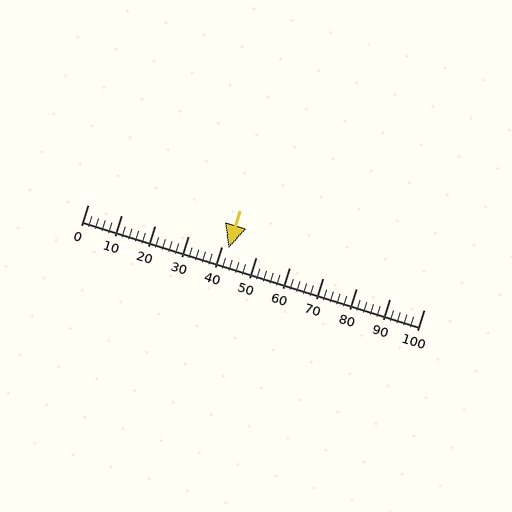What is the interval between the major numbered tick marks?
The major tick marks are spaced 10 units apart.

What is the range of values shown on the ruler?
The ruler shows values from 0 to 100.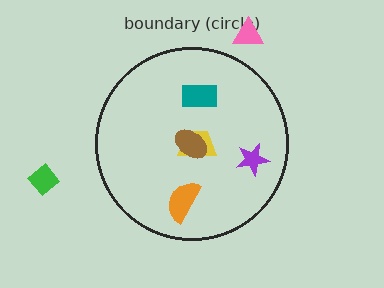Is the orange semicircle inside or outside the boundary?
Inside.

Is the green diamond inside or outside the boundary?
Outside.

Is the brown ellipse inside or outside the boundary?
Inside.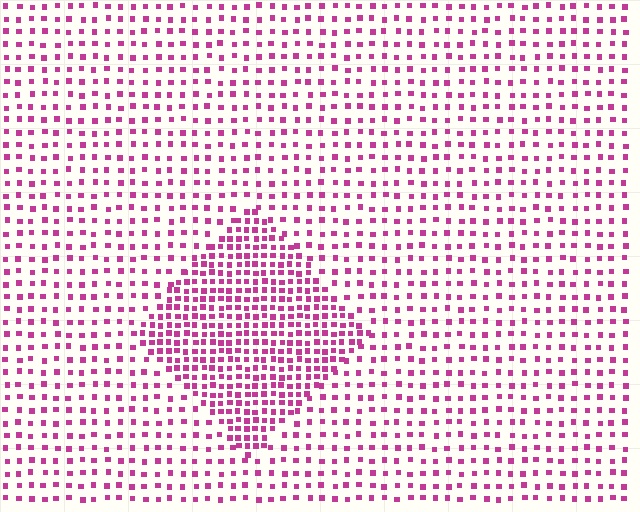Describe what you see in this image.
The image contains small magenta elements arranged at two different densities. A diamond-shaped region is visible where the elements are more densely packed than the surrounding area.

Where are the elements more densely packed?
The elements are more densely packed inside the diamond boundary.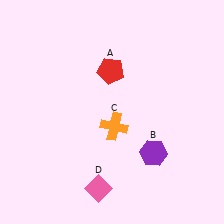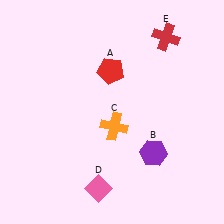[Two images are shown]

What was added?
A red cross (E) was added in Image 2.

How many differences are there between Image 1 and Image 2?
There is 1 difference between the two images.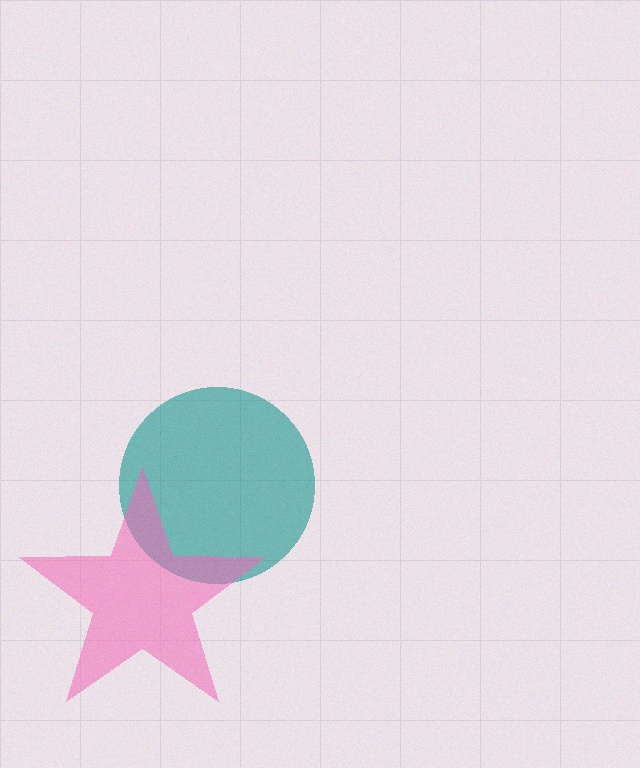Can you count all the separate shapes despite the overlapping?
Yes, there are 2 separate shapes.